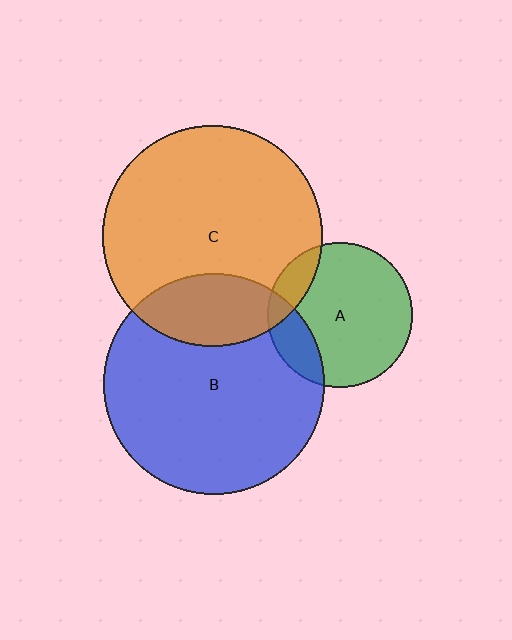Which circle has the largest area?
Circle B (blue).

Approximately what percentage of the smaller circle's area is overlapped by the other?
Approximately 15%.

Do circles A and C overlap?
Yes.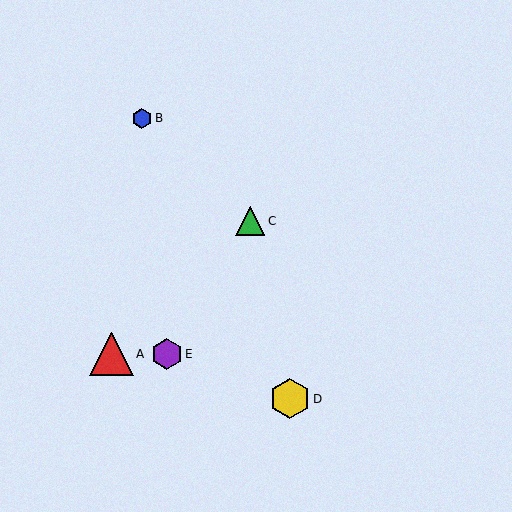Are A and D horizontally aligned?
No, A is at y≈354 and D is at y≈399.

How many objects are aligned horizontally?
2 objects (A, E) are aligned horizontally.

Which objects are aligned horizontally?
Objects A, E are aligned horizontally.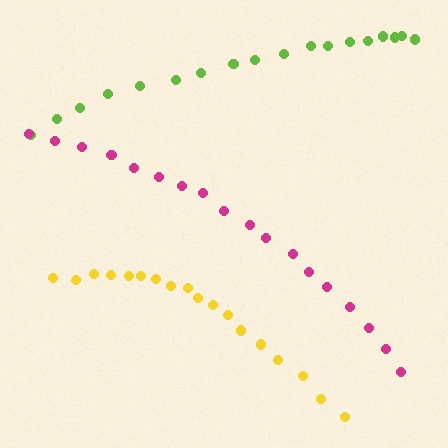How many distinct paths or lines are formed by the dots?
There are 3 distinct paths.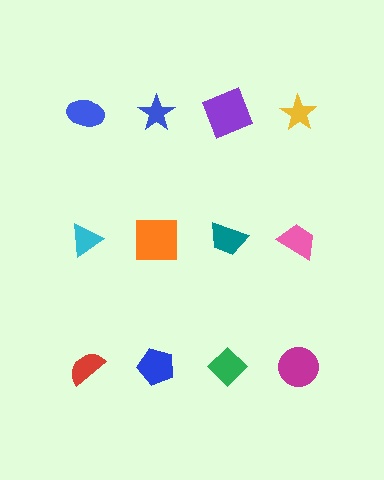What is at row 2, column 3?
A teal trapezoid.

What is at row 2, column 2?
An orange square.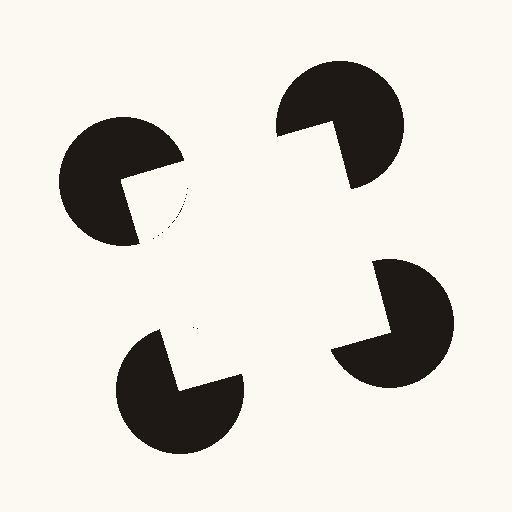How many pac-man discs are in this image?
There are 4 — one at each vertex of the illusory square.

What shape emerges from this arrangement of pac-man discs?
An illusory square — its edges are inferred from the aligned wedge cuts in the pac-man discs, not physically drawn.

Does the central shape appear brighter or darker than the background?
It typically appears slightly brighter than the background, even though no actual brightness change is drawn.